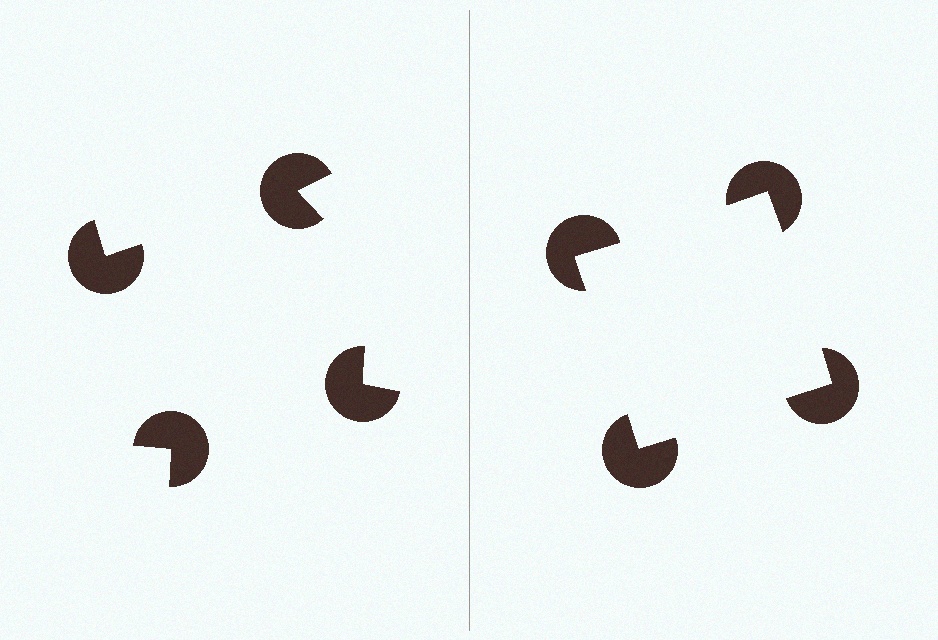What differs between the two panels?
The pac-man discs are positioned identically on both sides; only the wedge orientations differ. On the right they align to a square; on the left they are misaligned.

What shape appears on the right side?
An illusory square.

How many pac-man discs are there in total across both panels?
8 — 4 on each side.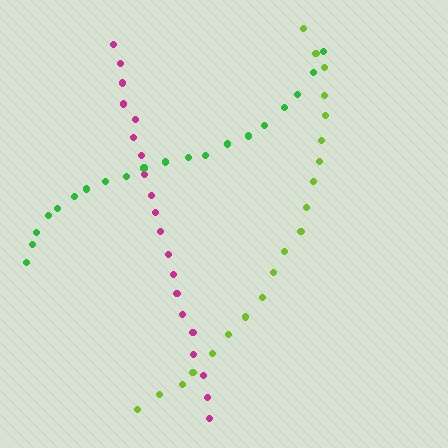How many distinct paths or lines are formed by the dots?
There are 3 distinct paths.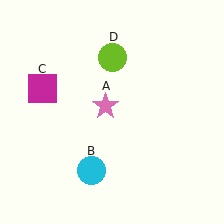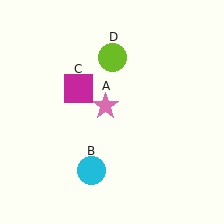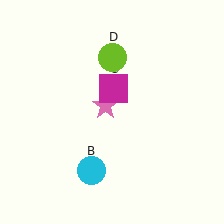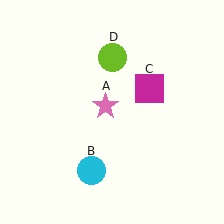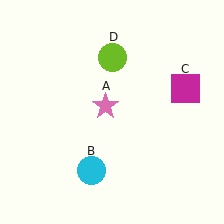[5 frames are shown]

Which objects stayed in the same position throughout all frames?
Pink star (object A) and cyan circle (object B) and lime circle (object D) remained stationary.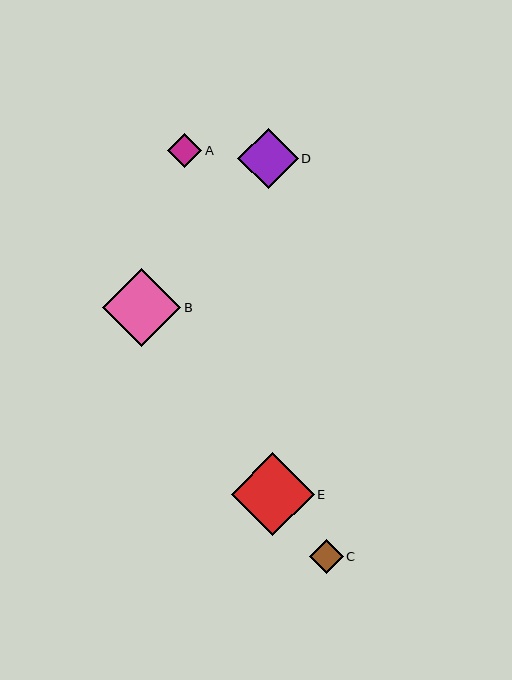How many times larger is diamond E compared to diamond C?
Diamond E is approximately 2.4 times the size of diamond C.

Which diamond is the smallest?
Diamond C is the smallest with a size of approximately 34 pixels.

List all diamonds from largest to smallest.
From largest to smallest: E, B, D, A, C.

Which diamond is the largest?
Diamond E is the largest with a size of approximately 83 pixels.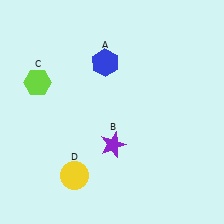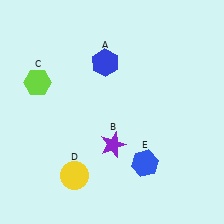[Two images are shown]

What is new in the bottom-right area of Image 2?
A blue hexagon (E) was added in the bottom-right area of Image 2.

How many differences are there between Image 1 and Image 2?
There is 1 difference between the two images.